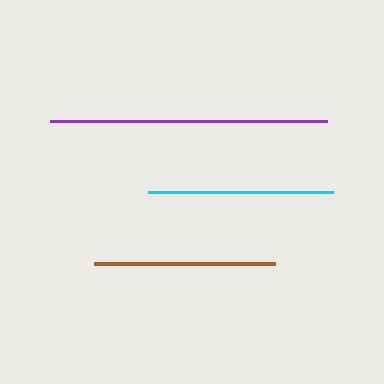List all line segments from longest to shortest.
From longest to shortest: purple, cyan, brown.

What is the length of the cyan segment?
The cyan segment is approximately 185 pixels long.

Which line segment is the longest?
The purple line is the longest at approximately 277 pixels.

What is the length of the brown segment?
The brown segment is approximately 181 pixels long.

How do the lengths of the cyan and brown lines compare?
The cyan and brown lines are approximately the same length.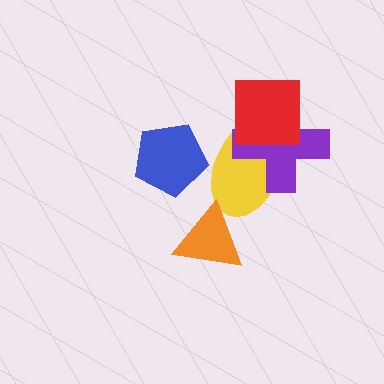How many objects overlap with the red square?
2 objects overlap with the red square.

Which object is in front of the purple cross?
The red square is in front of the purple cross.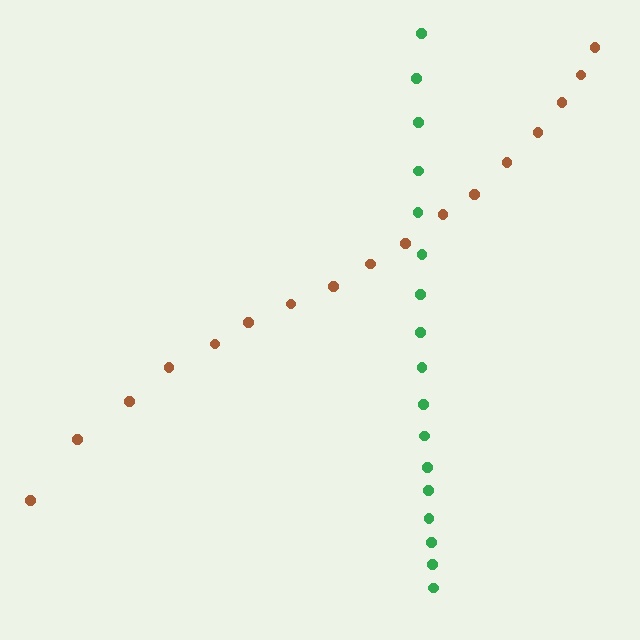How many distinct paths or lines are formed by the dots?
There are 2 distinct paths.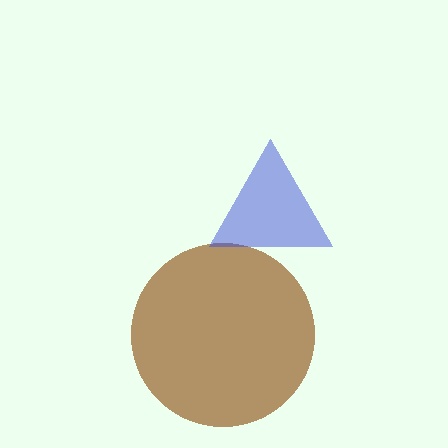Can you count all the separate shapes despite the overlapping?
Yes, there are 2 separate shapes.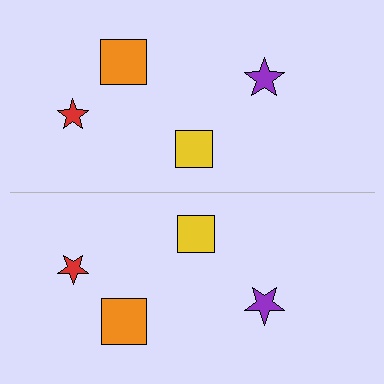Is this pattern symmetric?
Yes, this pattern has bilateral (reflection) symmetry.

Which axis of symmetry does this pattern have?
The pattern has a horizontal axis of symmetry running through the center of the image.